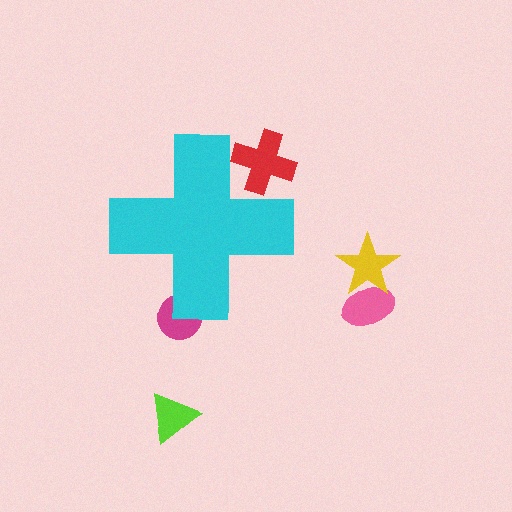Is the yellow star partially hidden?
No, the yellow star is fully visible.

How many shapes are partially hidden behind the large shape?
2 shapes are partially hidden.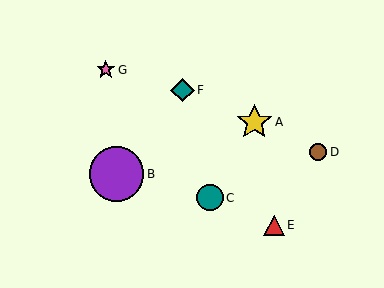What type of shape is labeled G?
Shape G is a pink star.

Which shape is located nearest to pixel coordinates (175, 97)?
The teal diamond (labeled F) at (182, 90) is nearest to that location.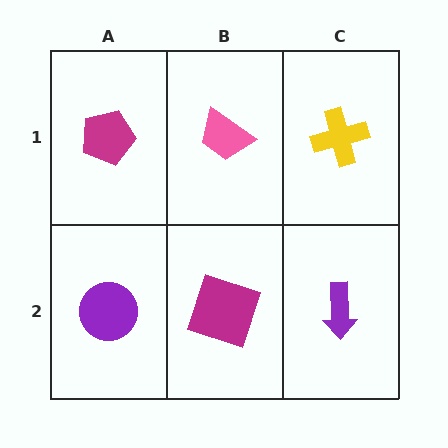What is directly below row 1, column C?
A purple arrow.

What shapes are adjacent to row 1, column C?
A purple arrow (row 2, column C), a pink trapezoid (row 1, column B).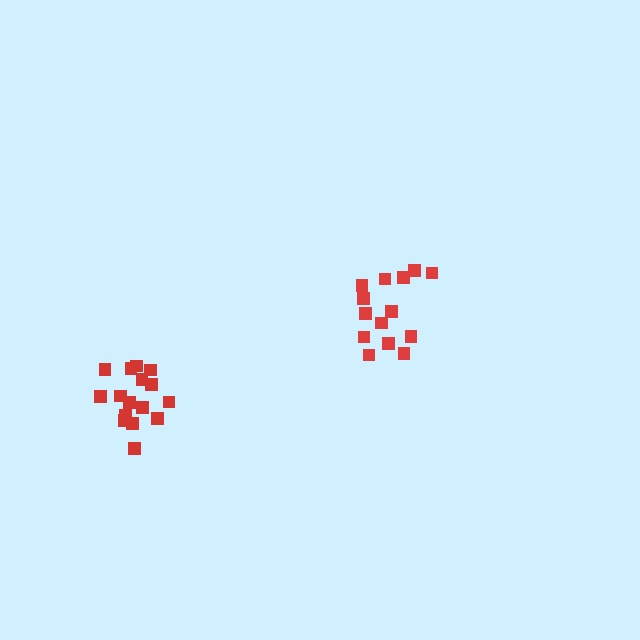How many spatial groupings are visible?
There are 2 spatial groupings.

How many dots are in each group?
Group 1: 14 dots, Group 2: 16 dots (30 total).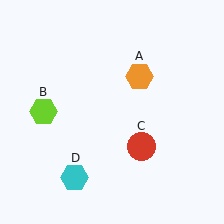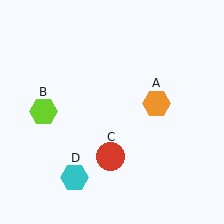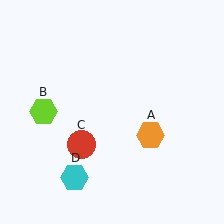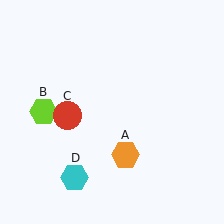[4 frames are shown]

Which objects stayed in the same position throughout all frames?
Lime hexagon (object B) and cyan hexagon (object D) remained stationary.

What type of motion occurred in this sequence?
The orange hexagon (object A), red circle (object C) rotated clockwise around the center of the scene.